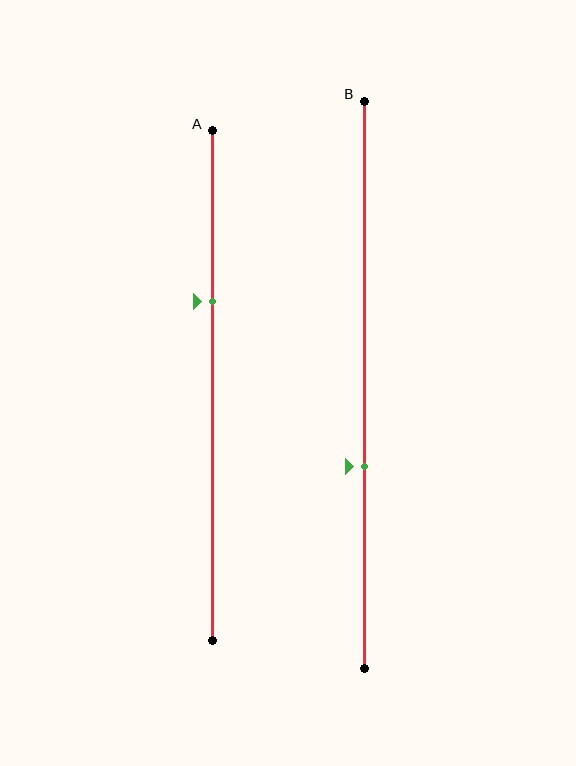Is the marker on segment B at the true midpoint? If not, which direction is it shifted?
No, the marker on segment B is shifted downward by about 14% of the segment length.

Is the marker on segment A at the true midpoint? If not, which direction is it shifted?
No, the marker on segment A is shifted upward by about 16% of the segment length.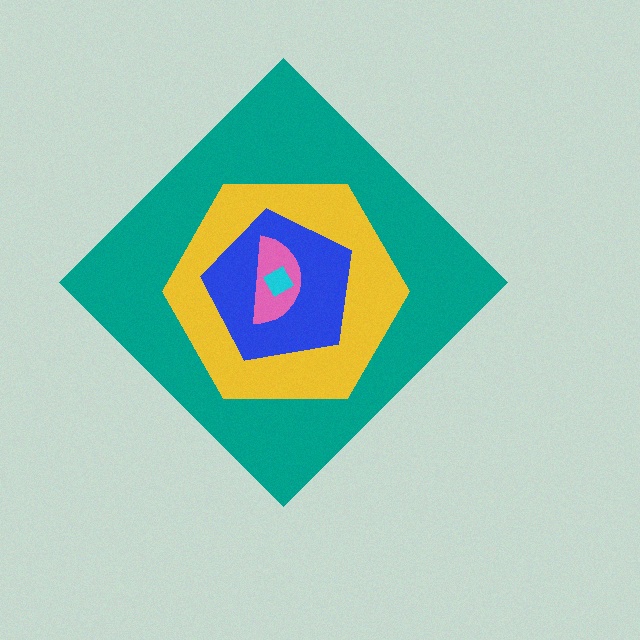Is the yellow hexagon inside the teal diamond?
Yes.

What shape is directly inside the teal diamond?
The yellow hexagon.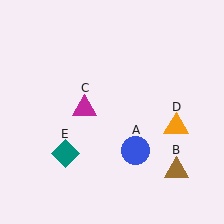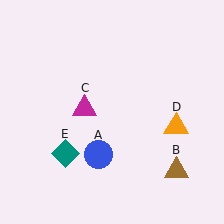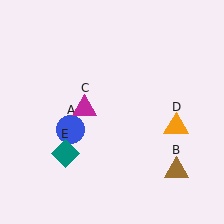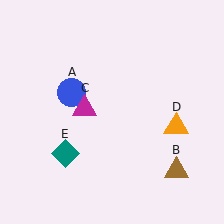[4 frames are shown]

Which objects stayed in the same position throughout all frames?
Brown triangle (object B) and magenta triangle (object C) and orange triangle (object D) and teal diamond (object E) remained stationary.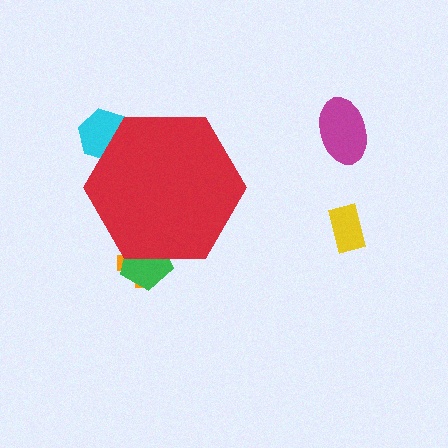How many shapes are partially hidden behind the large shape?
3 shapes are partially hidden.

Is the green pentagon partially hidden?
Yes, the green pentagon is partially hidden behind the red hexagon.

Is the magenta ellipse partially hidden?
No, the magenta ellipse is fully visible.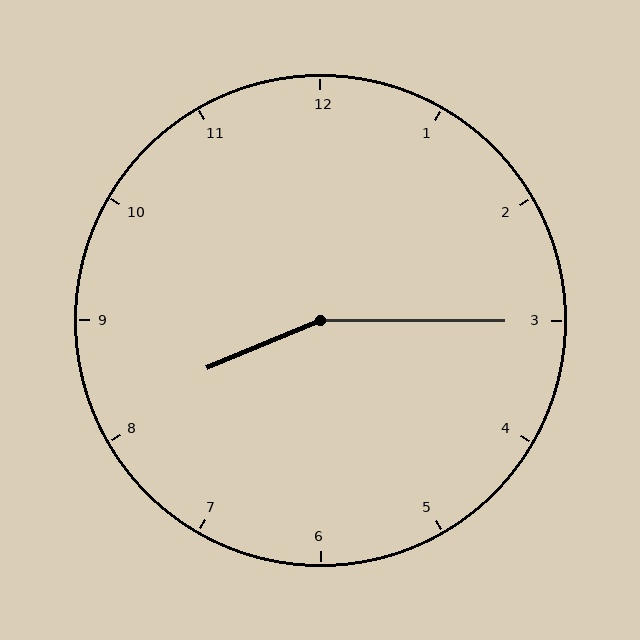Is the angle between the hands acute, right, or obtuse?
It is obtuse.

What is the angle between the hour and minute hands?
Approximately 158 degrees.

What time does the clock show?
8:15.